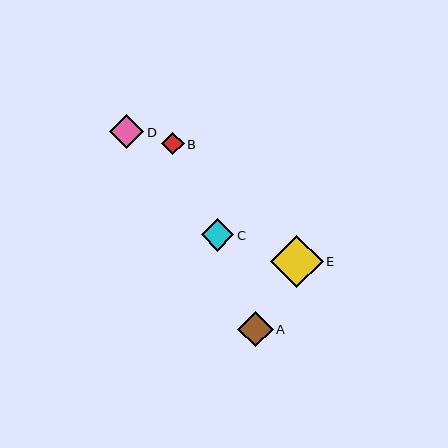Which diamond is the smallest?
Diamond B is the smallest with a size of approximately 23 pixels.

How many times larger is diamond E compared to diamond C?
Diamond E is approximately 1.6 times the size of diamond C.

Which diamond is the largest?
Diamond E is the largest with a size of approximately 52 pixels.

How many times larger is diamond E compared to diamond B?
Diamond E is approximately 2.3 times the size of diamond B.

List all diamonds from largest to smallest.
From largest to smallest: E, A, D, C, B.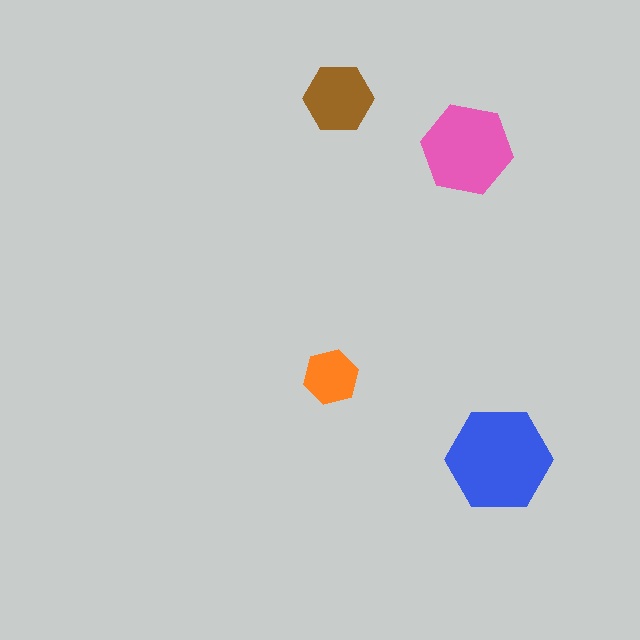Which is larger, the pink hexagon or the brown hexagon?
The pink one.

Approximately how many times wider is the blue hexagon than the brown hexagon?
About 1.5 times wider.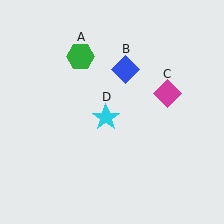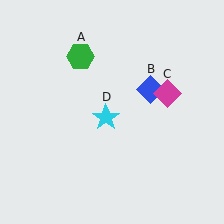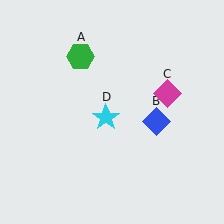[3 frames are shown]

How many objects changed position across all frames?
1 object changed position: blue diamond (object B).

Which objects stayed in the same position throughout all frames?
Green hexagon (object A) and magenta diamond (object C) and cyan star (object D) remained stationary.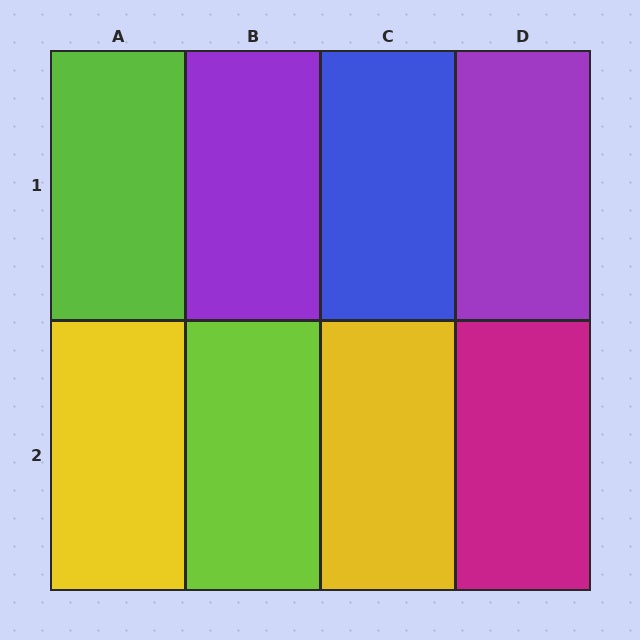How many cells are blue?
1 cell is blue.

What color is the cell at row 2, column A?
Yellow.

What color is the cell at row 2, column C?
Yellow.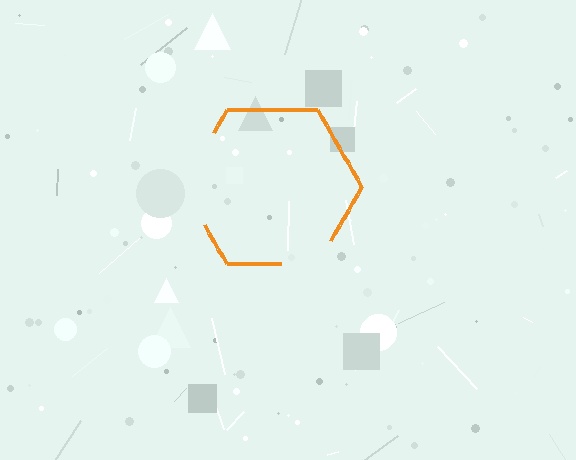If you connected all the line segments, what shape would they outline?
They would outline a hexagon.